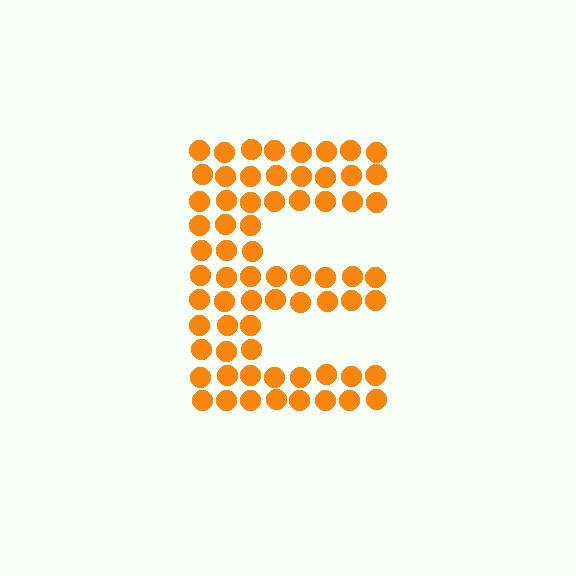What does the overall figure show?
The overall figure shows the letter E.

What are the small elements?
The small elements are circles.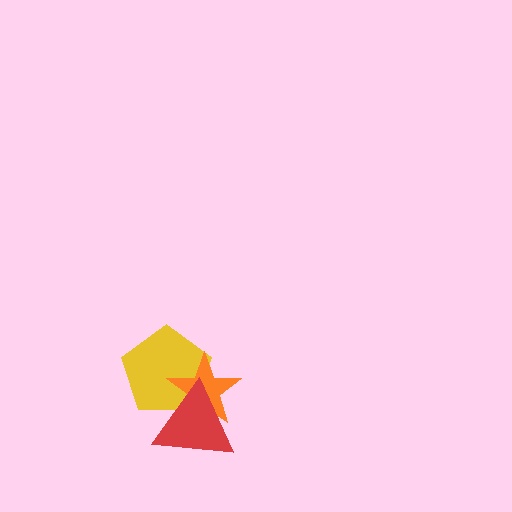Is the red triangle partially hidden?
No, no other shape covers it.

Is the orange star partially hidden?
Yes, it is partially covered by another shape.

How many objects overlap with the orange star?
2 objects overlap with the orange star.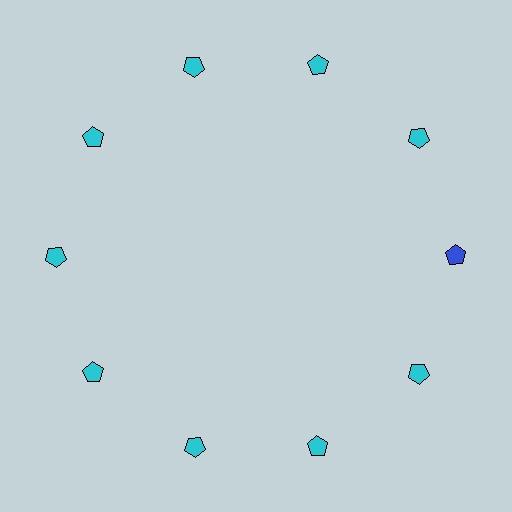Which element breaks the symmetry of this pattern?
The blue pentagon at roughly the 3 o'clock position breaks the symmetry. All other shapes are cyan pentagons.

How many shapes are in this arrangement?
There are 10 shapes arranged in a ring pattern.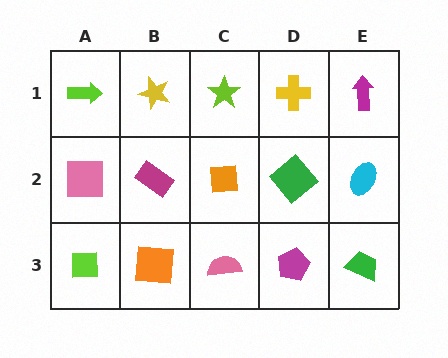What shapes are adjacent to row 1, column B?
A magenta rectangle (row 2, column B), a lime arrow (row 1, column A), a lime star (row 1, column C).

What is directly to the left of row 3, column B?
A lime square.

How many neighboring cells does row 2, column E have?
3.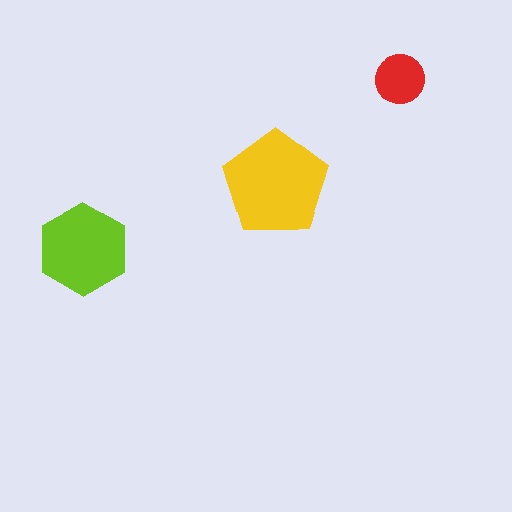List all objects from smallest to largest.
The red circle, the lime hexagon, the yellow pentagon.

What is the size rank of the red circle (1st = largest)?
3rd.